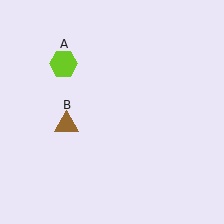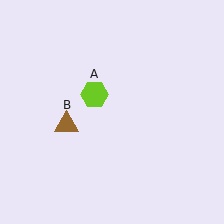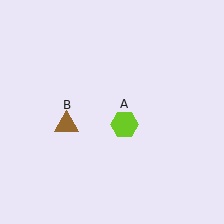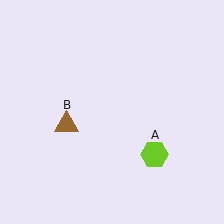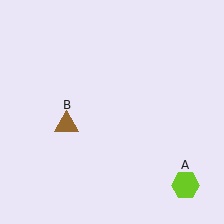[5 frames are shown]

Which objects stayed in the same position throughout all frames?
Brown triangle (object B) remained stationary.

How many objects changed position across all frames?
1 object changed position: lime hexagon (object A).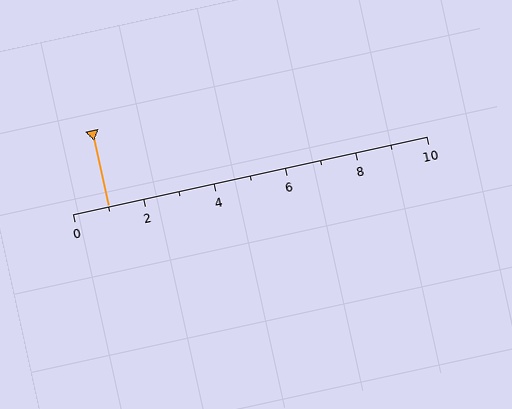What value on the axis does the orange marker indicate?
The marker indicates approximately 1.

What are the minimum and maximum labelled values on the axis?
The axis runs from 0 to 10.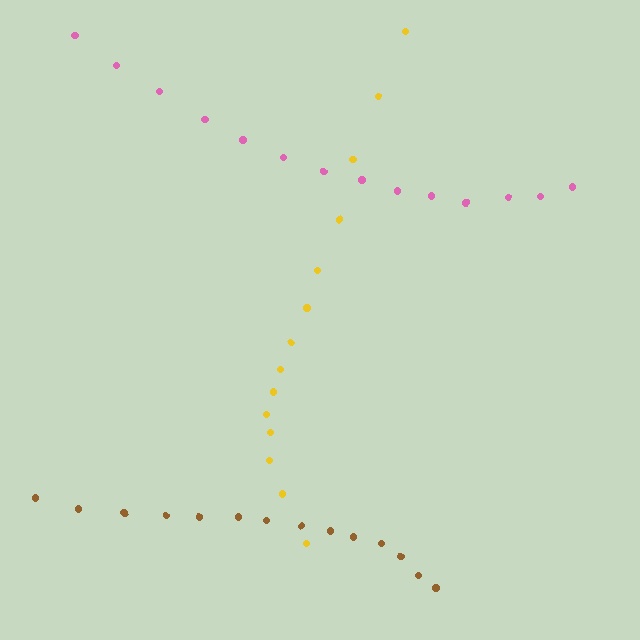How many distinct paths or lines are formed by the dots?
There are 3 distinct paths.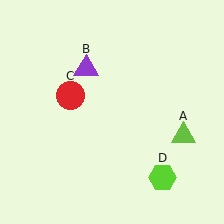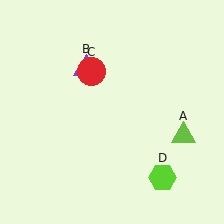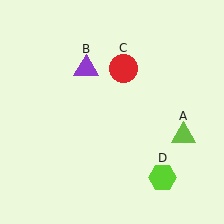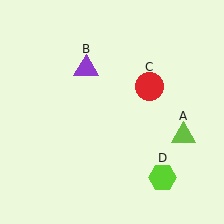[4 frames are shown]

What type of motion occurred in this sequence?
The red circle (object C) rotated clockwise around the center of the scene.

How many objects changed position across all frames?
1 object changed position: red circle (object C).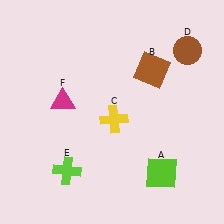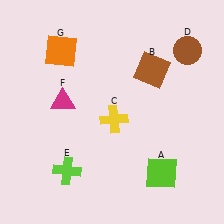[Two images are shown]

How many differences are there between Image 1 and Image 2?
There is 1 difference between the two images.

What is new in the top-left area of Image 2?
An orange square (G) was added in the top-left area of Image 2.